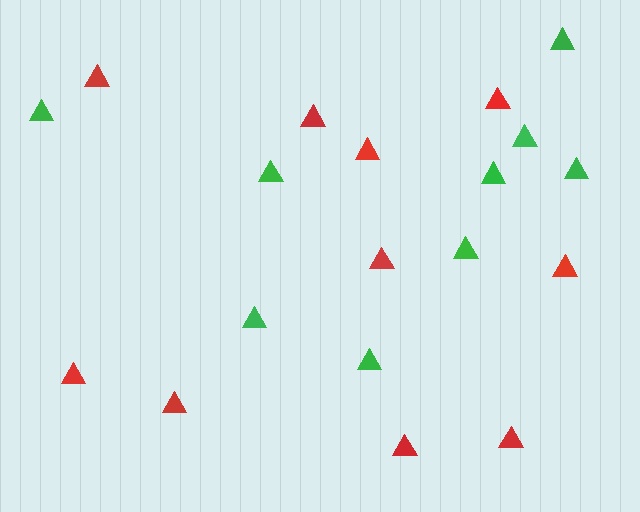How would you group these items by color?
There are 2 groups: one group of green triangles (9) and one group of red triangles (10).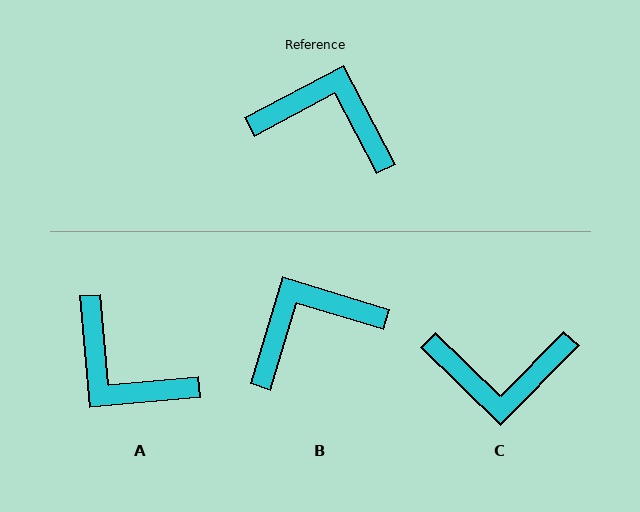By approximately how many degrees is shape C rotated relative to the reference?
Approximately 162 degrees clockwise.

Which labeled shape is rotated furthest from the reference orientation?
C, about 162 degrees away.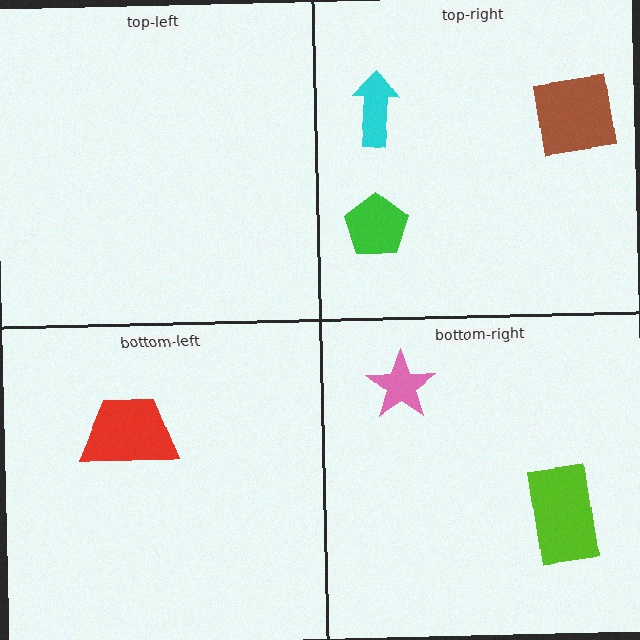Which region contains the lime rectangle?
The bottom-right region.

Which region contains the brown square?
The top-right region.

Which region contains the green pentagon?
The top-right region.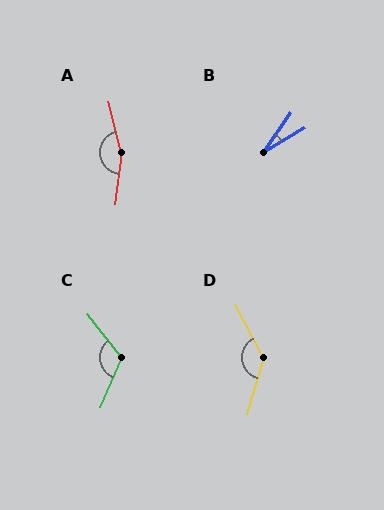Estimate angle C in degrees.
Approximately 118 degrees.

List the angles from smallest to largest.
B (25°), C (118°), D (136°), A (160°).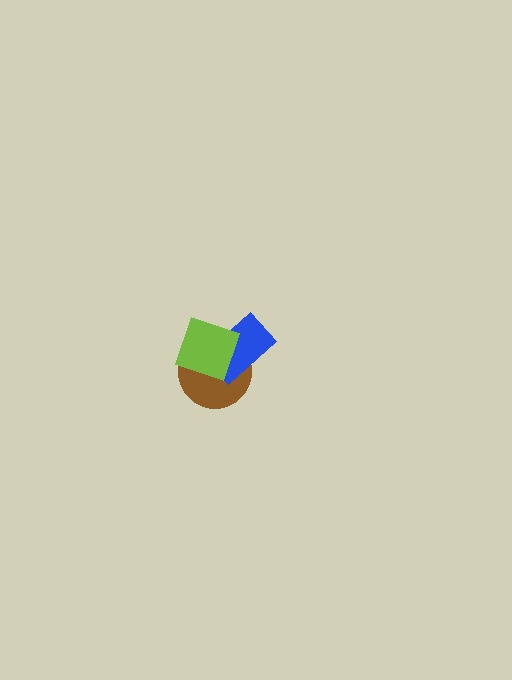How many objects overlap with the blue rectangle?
2 objects overlap with the blue rectangle.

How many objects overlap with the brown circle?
2 objects overlap with the brown circle.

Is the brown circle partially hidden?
Yes, it is partially covered by another shape.